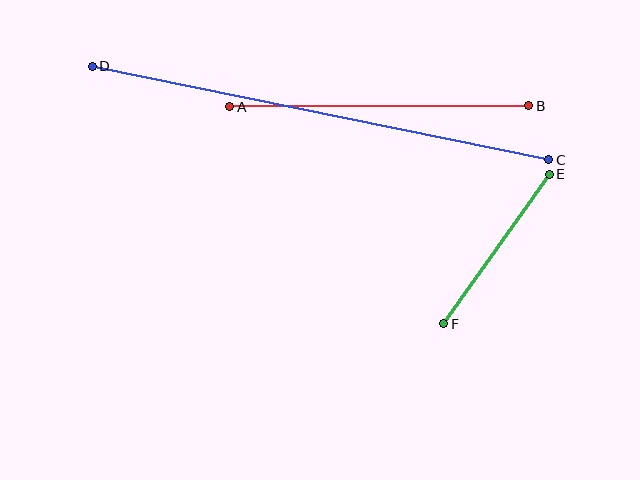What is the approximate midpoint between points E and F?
The midpoint is at approximately (496, 249) pixels.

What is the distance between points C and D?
The distance is approximately 466 pixels.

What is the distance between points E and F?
The distance is approximately 183 pixels.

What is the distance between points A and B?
The distance is approximately 299 pixels.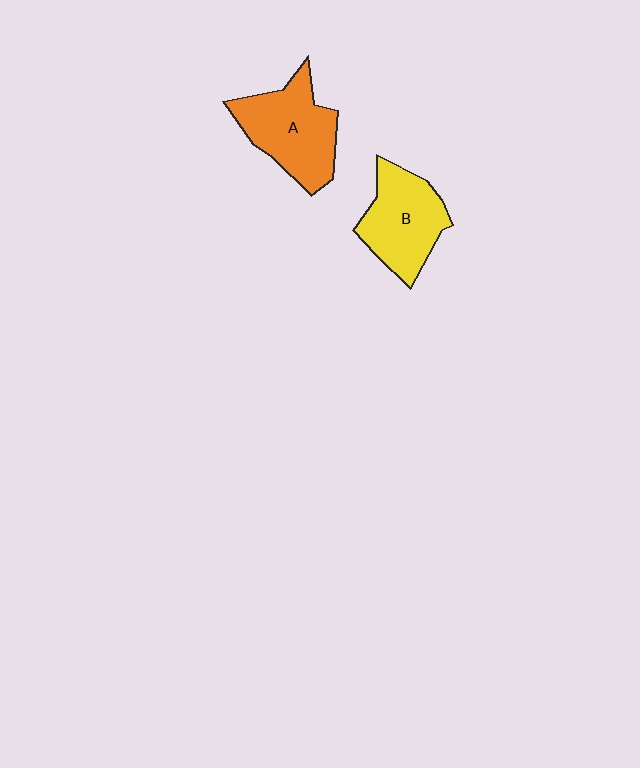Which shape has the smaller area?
Shape B (yellow).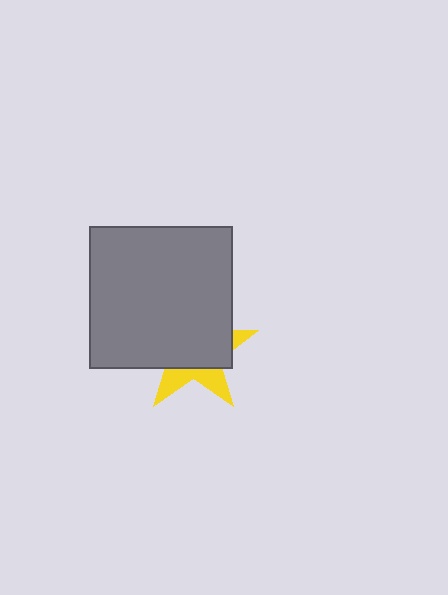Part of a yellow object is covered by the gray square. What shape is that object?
It is a star.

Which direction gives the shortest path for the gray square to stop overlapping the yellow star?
Moving up gives the shortest separation.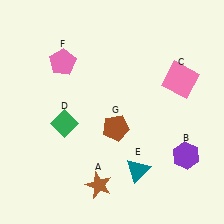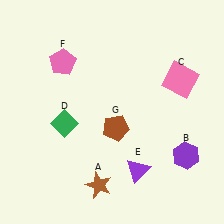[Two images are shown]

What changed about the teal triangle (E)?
In Image 1, E is teal. In Image 2, it changed to purple.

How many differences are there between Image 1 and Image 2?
There is 1 difference between the two images.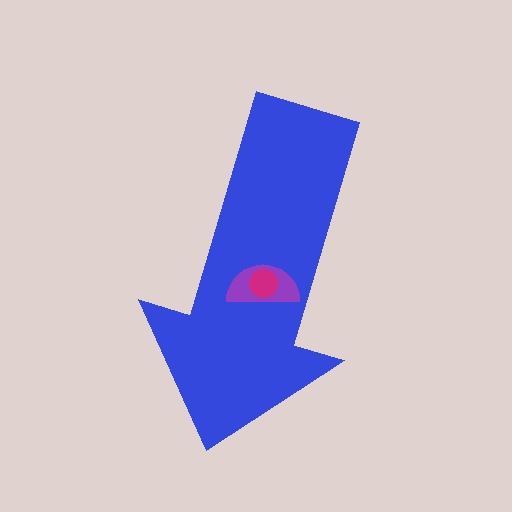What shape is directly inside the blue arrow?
The purple semicircle.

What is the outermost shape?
The blue arrow.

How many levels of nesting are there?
3.